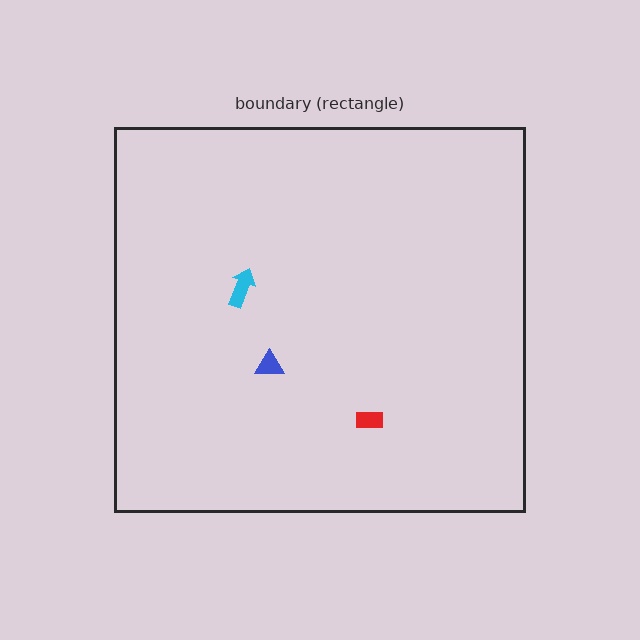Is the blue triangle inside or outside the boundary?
Inside.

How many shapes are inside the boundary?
3 inside, 0 outside.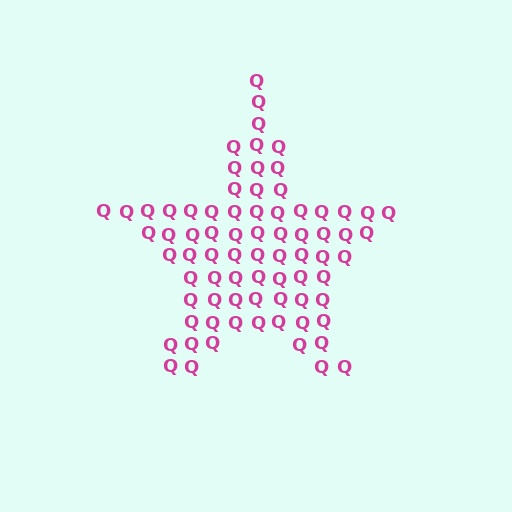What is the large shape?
The large shape is a star.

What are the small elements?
The small elements are letter Q's.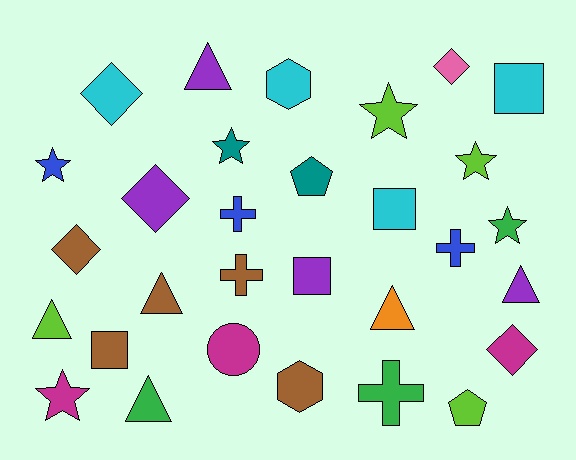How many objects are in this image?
There are 30 objects.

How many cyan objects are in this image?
There are 4 cyan objects.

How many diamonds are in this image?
There are 5 diamonds.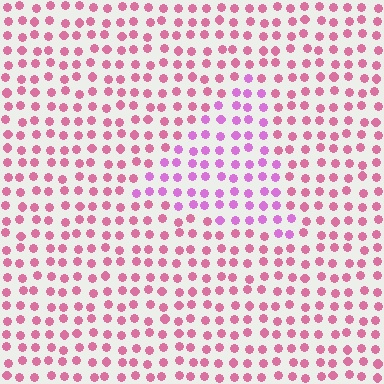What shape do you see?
I see a triangle.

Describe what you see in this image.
The image is filled with small pink elements in a uniform arrangement. A triangle-shaped region is visible where the elements are tinted to a slightly different hue, forming a subtle color boundary.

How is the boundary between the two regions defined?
The boundary is defined purely by a slight shift in hue (about 34 degrees). Spacing, size, and orientation are identical on both sides.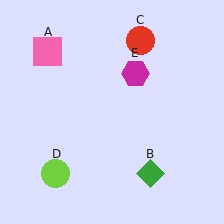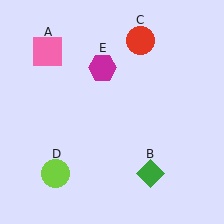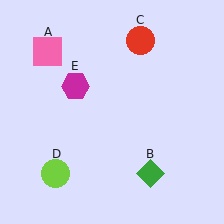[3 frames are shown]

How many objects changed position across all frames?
1 object changed position: magenta hexagon (object E).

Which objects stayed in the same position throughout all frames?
Pink square (object A) and green diamond (object B) and red circle (object C) and lime circle (object D) remained stationary.